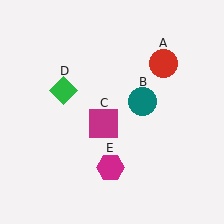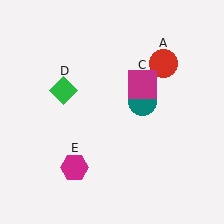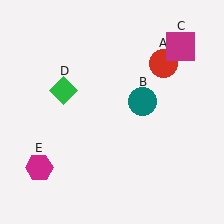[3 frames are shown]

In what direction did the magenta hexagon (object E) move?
The magenta hexagon (object E) moved left.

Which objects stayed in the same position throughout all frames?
Red circle (object A) and teal circle (object B) and green diamond (object D) remained stationary.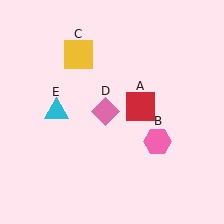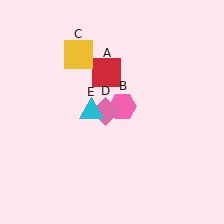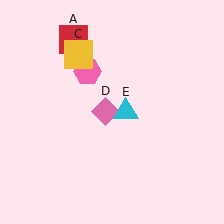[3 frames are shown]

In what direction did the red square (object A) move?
The red square (object A) moved up and to the left.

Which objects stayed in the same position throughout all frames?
Yellow square (object C) and pink diamond (object D) remained stationary.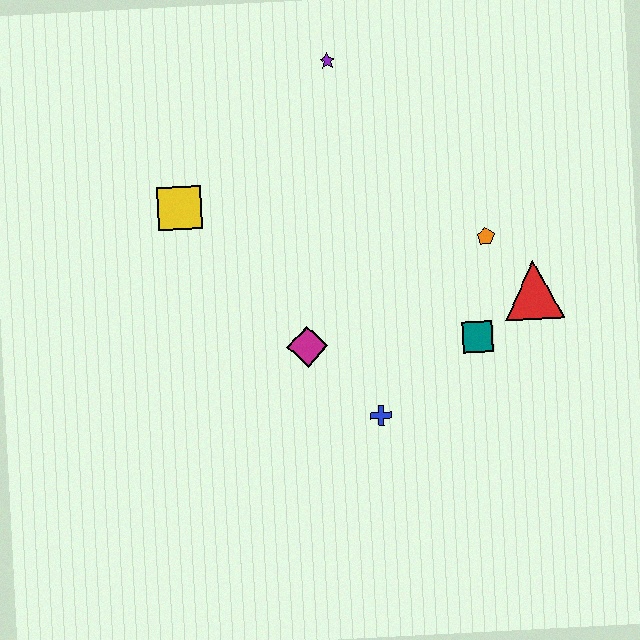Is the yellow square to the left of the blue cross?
Yes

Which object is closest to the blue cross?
The magenta diamond is closest to the blue cross.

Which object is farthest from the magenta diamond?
The purple star is farthest from the magenta diamond.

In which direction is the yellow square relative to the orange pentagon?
The yellow square is to the left of the orange pentagon.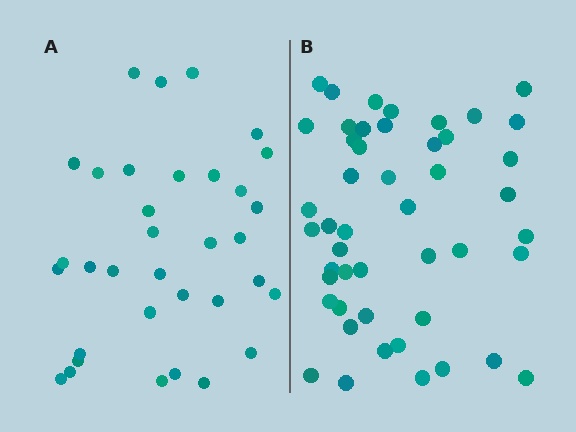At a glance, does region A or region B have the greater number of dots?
Region B (the right region) has more dots.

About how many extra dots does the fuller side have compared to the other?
Region B has approximately 15 more dots than region A.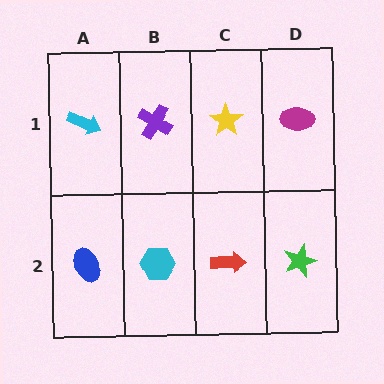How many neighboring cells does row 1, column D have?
2.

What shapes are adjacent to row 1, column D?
A green star (row 2, column D), a yellow star (row 1, column C).